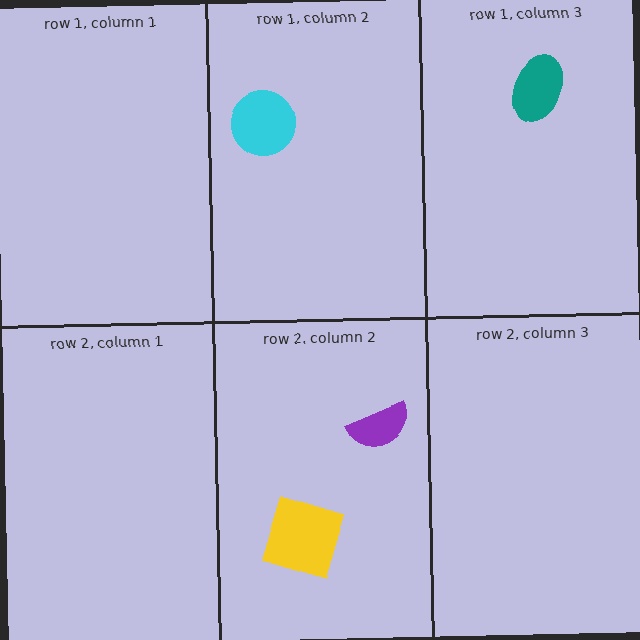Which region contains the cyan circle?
The row 1, column 2 region.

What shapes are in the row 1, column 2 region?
The cyan circle.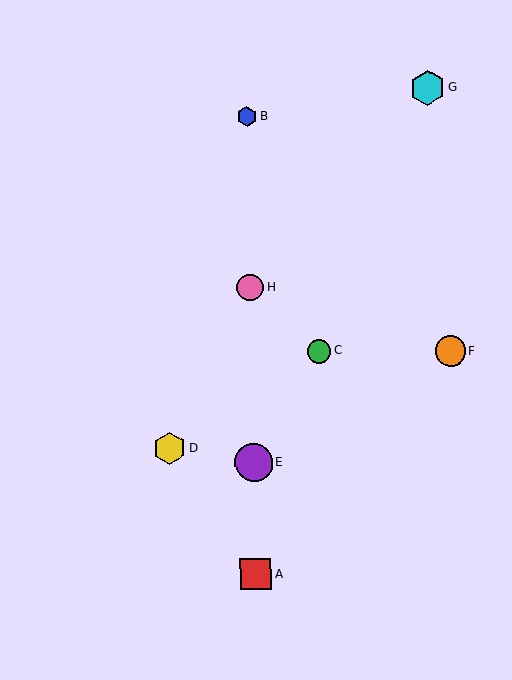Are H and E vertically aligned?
Yes, both are at x≈250.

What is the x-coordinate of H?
Object H is at x≈250.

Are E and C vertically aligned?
No, E is at x≈254 and C is at x≈319.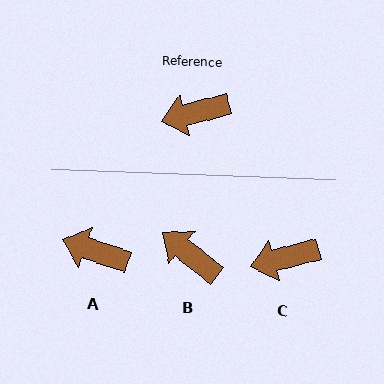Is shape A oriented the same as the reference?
No, it is off by about 34 degrees.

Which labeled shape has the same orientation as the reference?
C.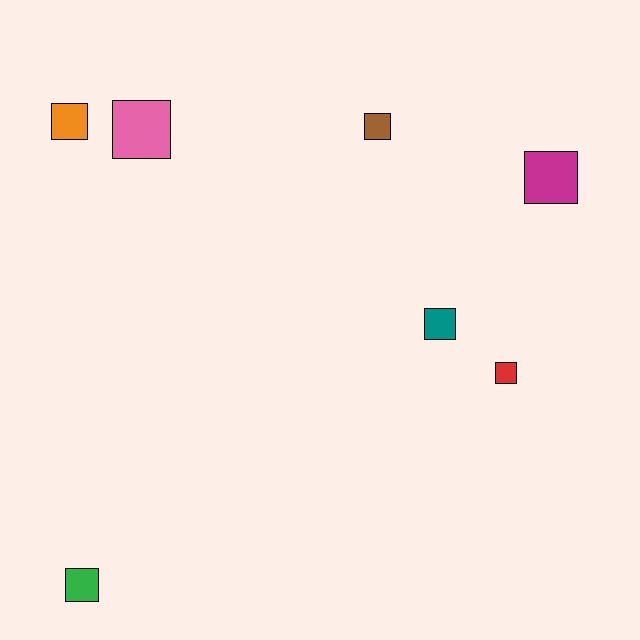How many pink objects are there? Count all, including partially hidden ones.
There is 1 pink object.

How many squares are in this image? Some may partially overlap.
There are 7 squares.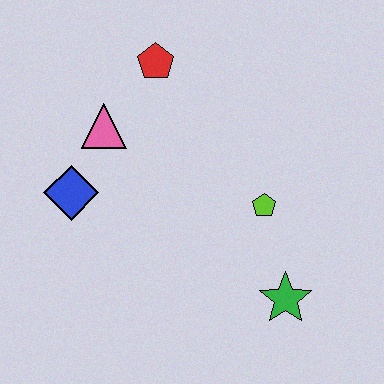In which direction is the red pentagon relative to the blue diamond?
The red pentagon is above the blue diamond.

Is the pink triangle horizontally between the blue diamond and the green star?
Yes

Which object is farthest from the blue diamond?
The green star is farthest from the blue diamond.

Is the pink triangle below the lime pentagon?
No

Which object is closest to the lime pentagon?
The green star is closest to the lime pentagon.